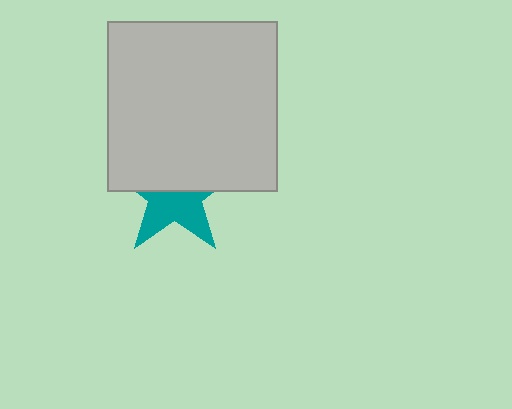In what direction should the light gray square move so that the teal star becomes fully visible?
The light gray square should move up. That is the shortest direction to clear the overlap and leave the teal star fully visible.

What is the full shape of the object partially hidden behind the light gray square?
The partially hidden object is a teal star.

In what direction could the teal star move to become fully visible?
The teal star could move down. That would shift it out from behind the light gray square entirely.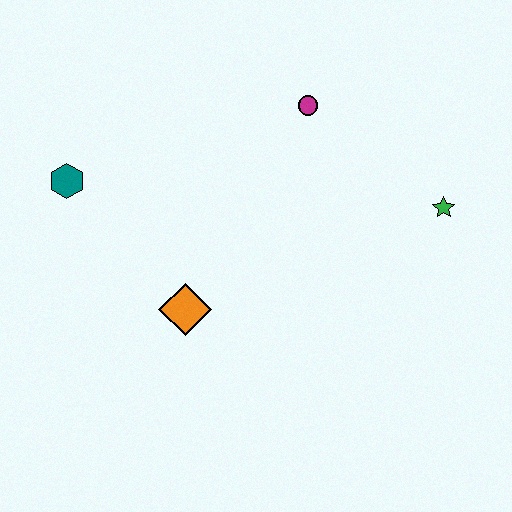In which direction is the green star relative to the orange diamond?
The green star is to the right of the orange diamond.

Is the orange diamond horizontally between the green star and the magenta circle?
No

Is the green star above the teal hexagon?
No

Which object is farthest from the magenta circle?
The teal hexagon is farthest from the magenta circle.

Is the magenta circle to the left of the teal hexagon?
No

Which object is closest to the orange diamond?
The teal hexagon is closest to the orange diamond.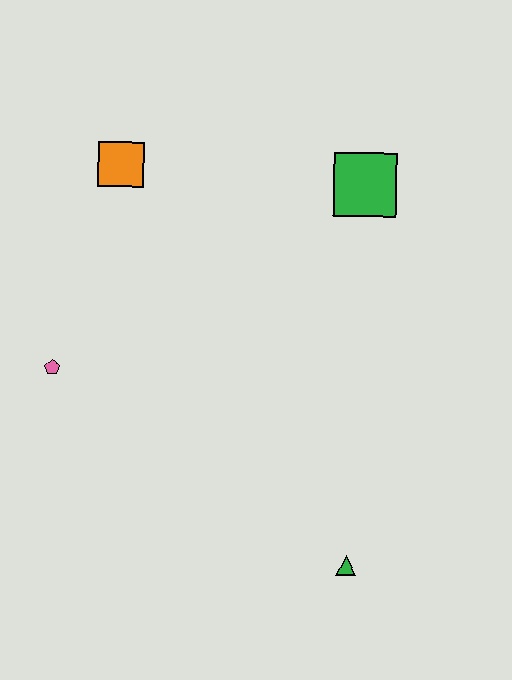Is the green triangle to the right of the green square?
No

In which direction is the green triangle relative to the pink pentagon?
The green triangle is to the right of the pink pentagon.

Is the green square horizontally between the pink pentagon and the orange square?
No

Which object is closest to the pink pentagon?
The orange square is closest to the pink pentagon.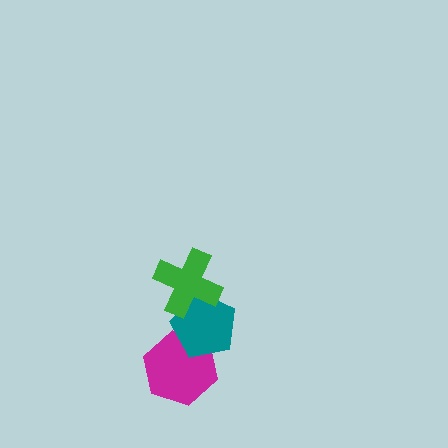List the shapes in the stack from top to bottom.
From top to bottom: the green cross, the teal pentagon, the magenta hexagon.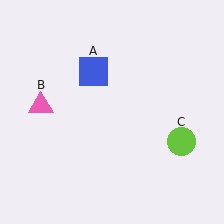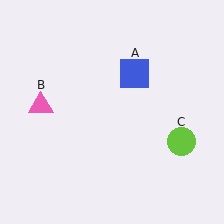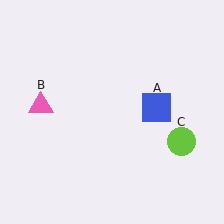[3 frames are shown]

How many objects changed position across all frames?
1 object changed position: blue square (object A).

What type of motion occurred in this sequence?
The blue square (object A) rotated clockwise around the center of the scene.